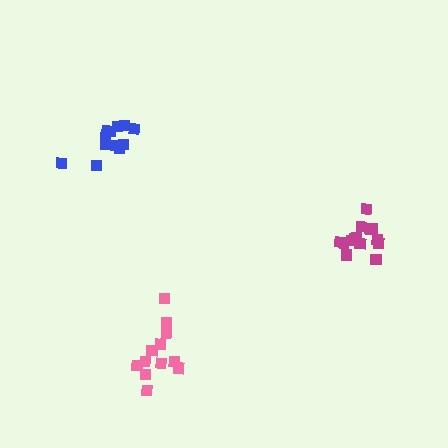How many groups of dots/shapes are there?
There are 3 groups.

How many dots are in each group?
Group 1: 13 dots, Group 2: 14 dots, Group 3: 12 dots (39 total).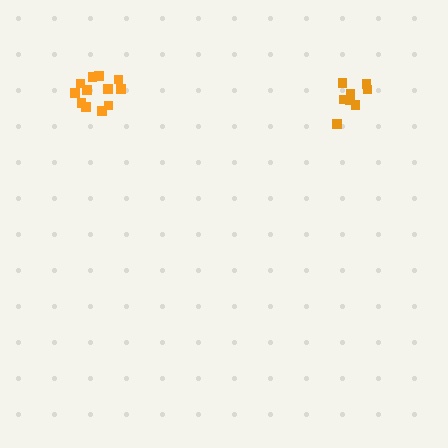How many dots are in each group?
Group 1: 8 dots, Group 2: 12 dots (20 total).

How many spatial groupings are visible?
There are 2 spatial groupings.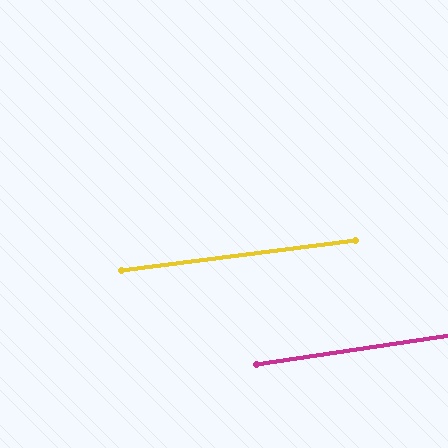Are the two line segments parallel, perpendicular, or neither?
Parallel — their directions differ by only 1.1°.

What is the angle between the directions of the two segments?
Approximately 1 degree.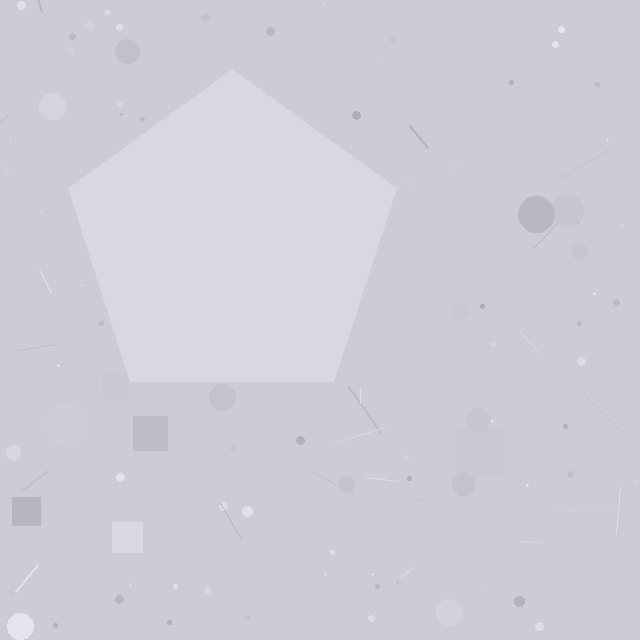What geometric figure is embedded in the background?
A pentagon is embedded in the background.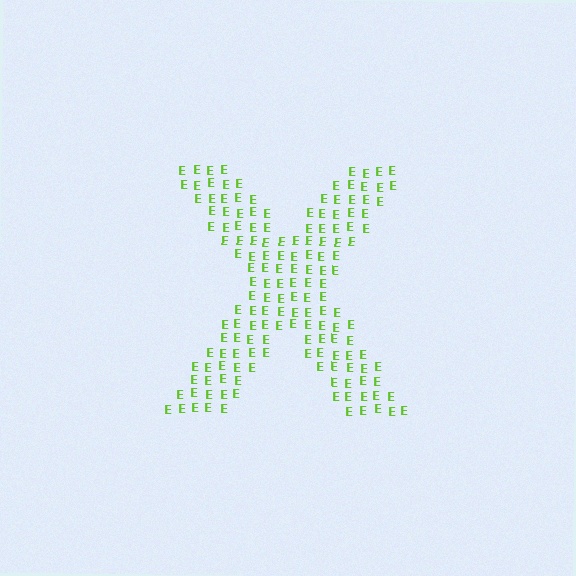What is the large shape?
The large shape is the letter X.